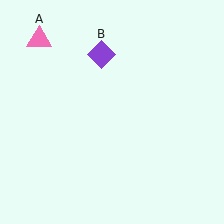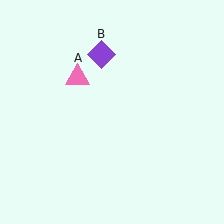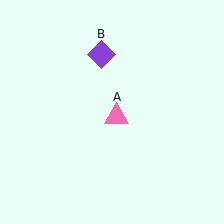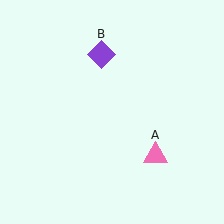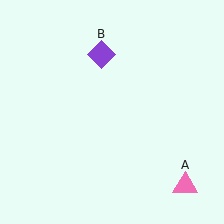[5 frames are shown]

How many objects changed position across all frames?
1 object changed position: pink triangle (object A).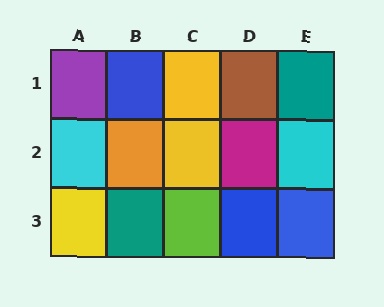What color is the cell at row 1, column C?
Yellow.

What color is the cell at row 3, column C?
Lime.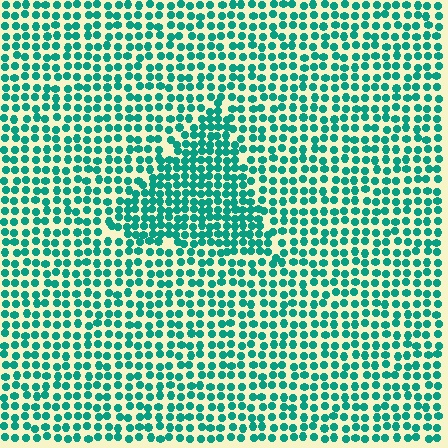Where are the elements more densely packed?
The elements are more densely packed inside the triangle boundary.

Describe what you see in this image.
The image contains small teal elements arranged at two different densities. A triangle-shaped region is visible where the elements are more densely packed than the surrounding area.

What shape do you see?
I see a triangle.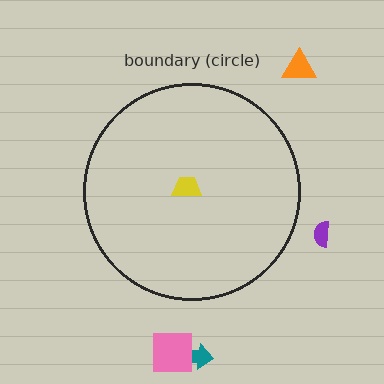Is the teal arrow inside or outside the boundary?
Outside.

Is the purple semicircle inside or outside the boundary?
Outside.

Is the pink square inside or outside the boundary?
Outside.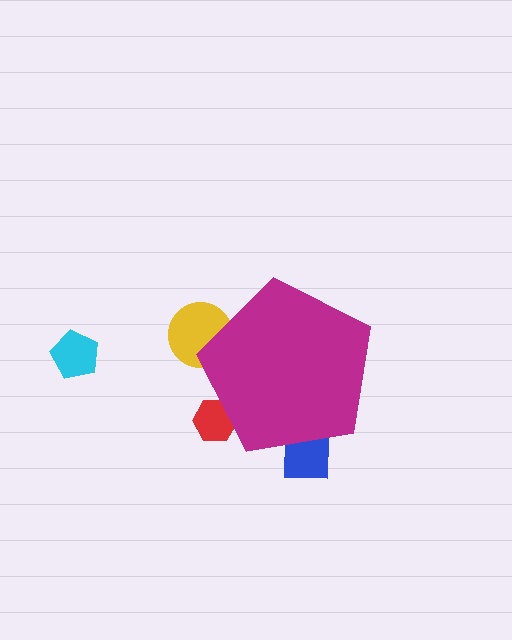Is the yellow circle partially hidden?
Yes, the yellow circle is partially hidden behind the magenta pentagon.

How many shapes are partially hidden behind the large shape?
3 shapes are partially hidden.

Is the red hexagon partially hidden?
Yes, the red hexagon is partially hidden behind the magenta pentagon.